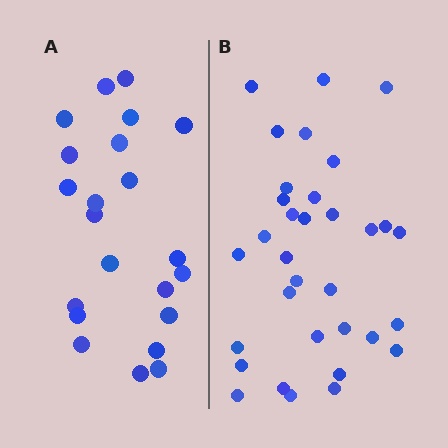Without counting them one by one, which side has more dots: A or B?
Region B (the right region) has more dots.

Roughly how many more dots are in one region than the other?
Region B has roughly 12 or so more dots than region A.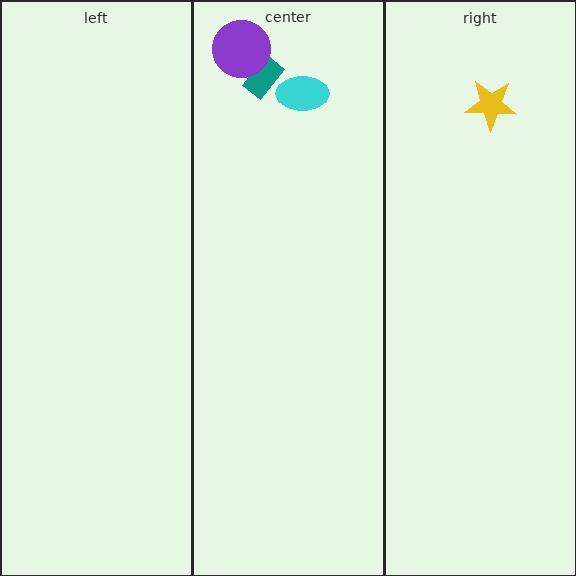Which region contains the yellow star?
The right region.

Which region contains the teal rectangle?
The center region.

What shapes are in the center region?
The teal rectangle, the cyan ellipse, the purple circle.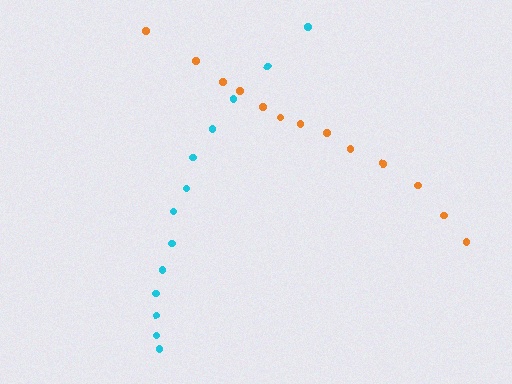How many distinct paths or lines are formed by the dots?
There are 2 distinct paths.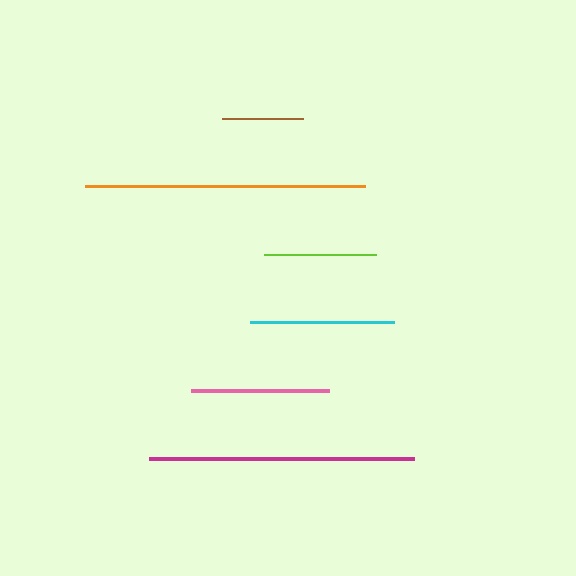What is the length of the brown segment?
The brown segment is approximately 81 pixels long.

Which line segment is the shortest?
The brown line is the shortest at approximately 81 pixels.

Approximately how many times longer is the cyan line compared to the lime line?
The cyan line is approximately 1.3 times the length of the lime line.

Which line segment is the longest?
The orange line is the longest at approximately 280 pixels.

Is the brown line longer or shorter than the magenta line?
The magenta line is longer than the brown line.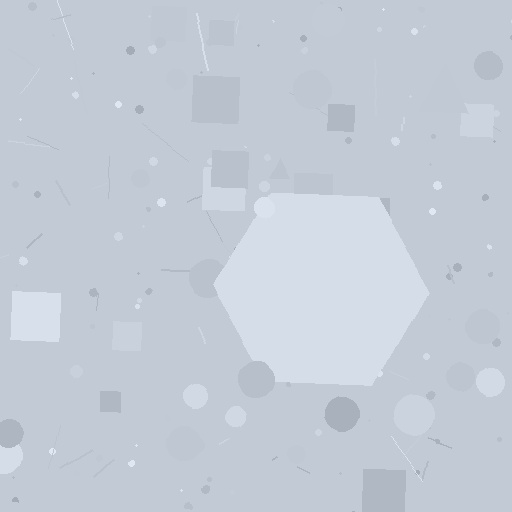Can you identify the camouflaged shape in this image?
The camouflaged shape is a hexagon.